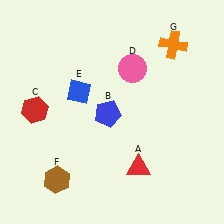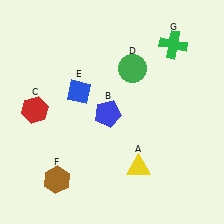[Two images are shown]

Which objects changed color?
A changed from red to yellow. D changed from pink to green. G changed from orange to green.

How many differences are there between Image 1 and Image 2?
There are 3 differences between the two images.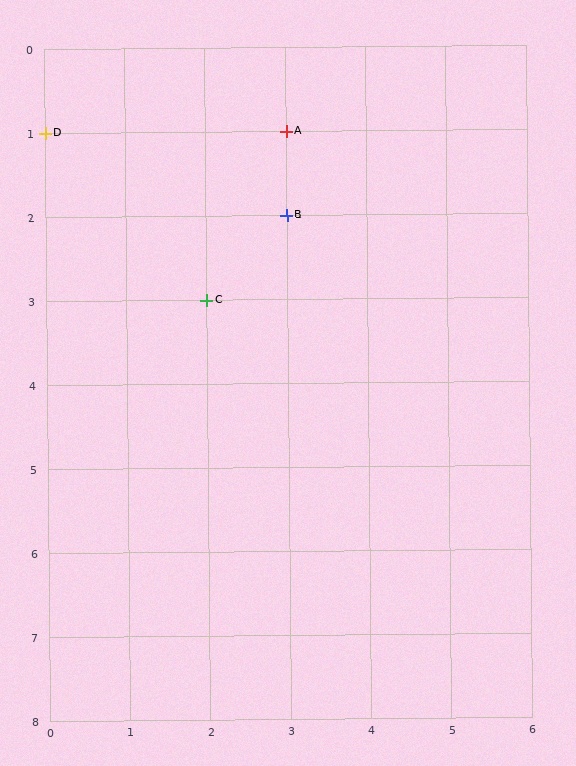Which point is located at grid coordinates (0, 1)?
Point D is at (0, 1).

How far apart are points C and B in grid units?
Points C and B are 1 column and 1 row apart (about 1.4 grid units diagonally).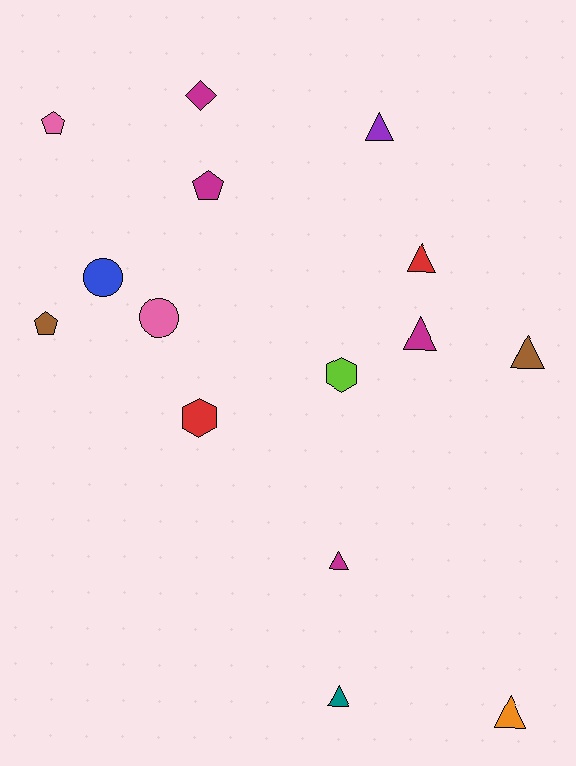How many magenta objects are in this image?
There are 4 magenta objects.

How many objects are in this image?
There are 15 objects.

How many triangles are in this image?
There are 7 triangles.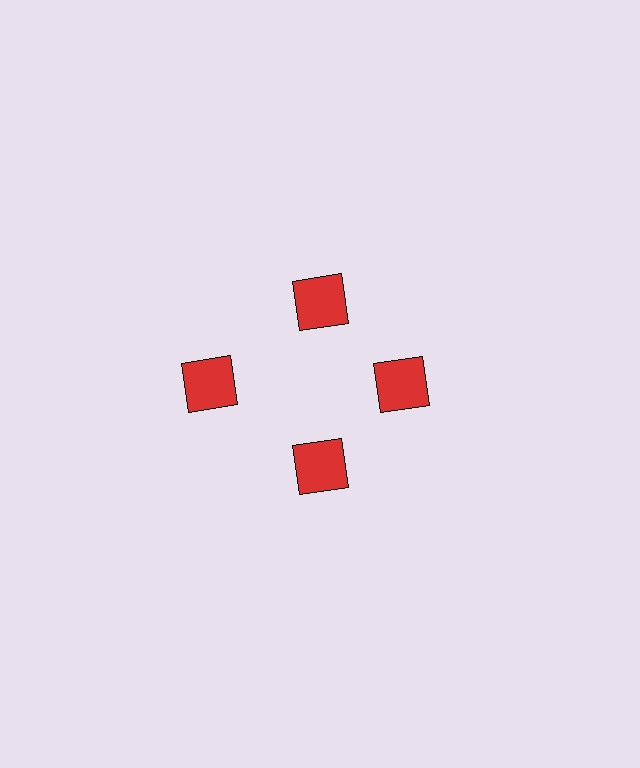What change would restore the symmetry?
The symmetry would be restored by moving it inward, back onto the ring so that all 4 squares sit at equal angles and equal distance from the center.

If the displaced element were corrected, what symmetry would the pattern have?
It would have 4-fold rotational symmetry — the pattern would map onto itself every 90 degrees.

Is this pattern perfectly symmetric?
No. The 4 red squares are arranged in a ring, but one element near the 9 o'clock position is pushed outward from the center, breaking the 4-fold rotational symmetry.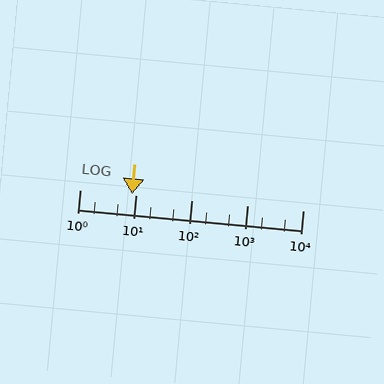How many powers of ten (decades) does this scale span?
The scale spans 4 decades, from 1 to 10000.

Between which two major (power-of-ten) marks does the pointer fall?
The pointer is between 1 and 10.